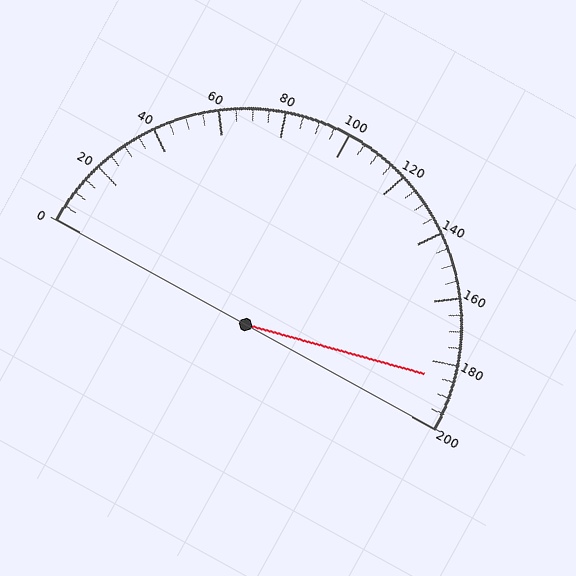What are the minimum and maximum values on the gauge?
The gauge ranges from 0 to 200.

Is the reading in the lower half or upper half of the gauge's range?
The reading is in the upper half of the range (0 to 200).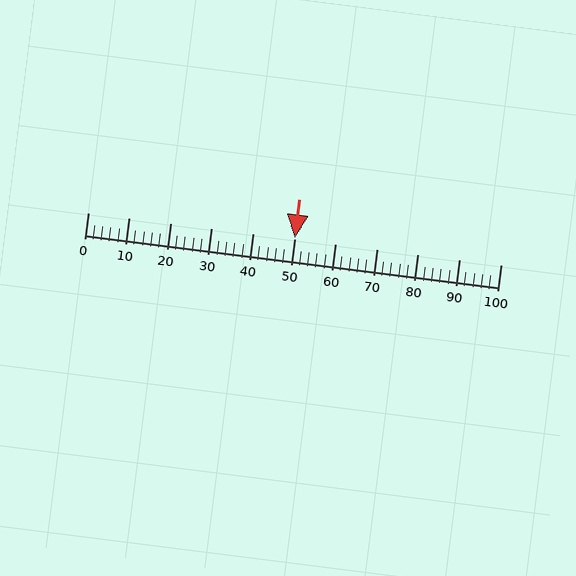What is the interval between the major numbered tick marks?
The major tick marks are spaced 10 units apart.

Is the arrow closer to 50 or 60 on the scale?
The arrow is closer to 50.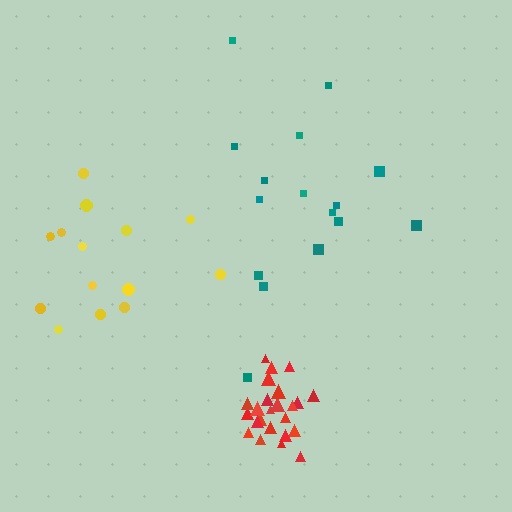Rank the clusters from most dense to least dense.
red, yellow, teal.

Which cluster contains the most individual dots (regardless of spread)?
Red (24).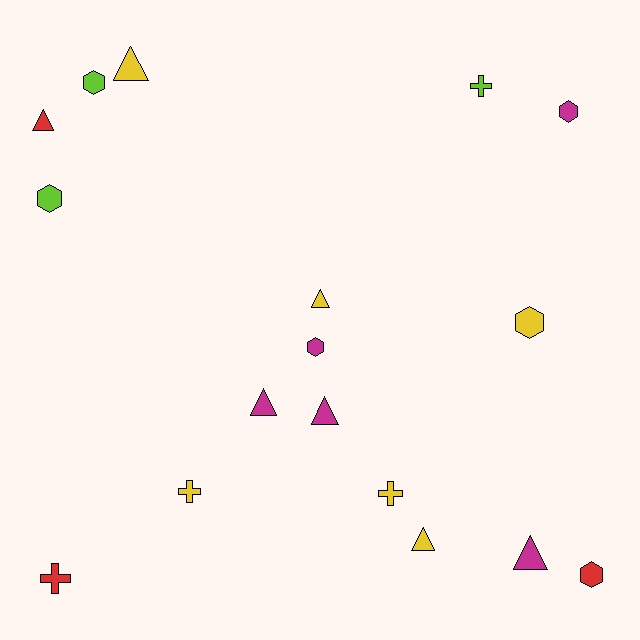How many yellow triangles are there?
There are 3 yellow triangles.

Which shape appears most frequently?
Triangle, with 7 objects.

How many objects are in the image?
There are 17 objects.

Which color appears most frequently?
Yellow, with 6 objects.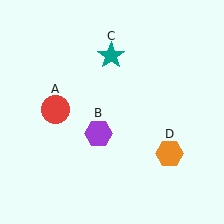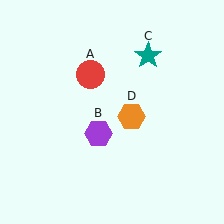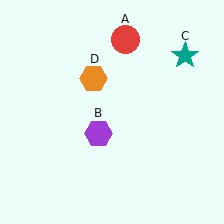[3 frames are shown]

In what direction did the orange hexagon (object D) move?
The orange hexagon (object D) moved up and to the left.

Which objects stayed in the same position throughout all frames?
Purple hexagon (object B) remained stationary.